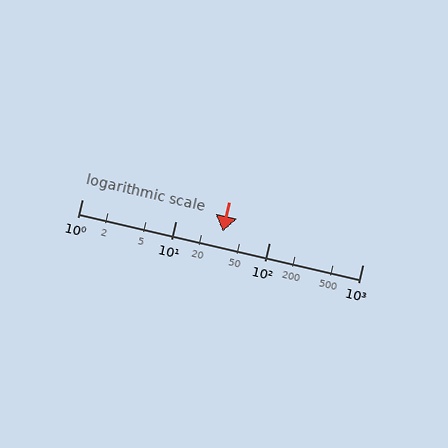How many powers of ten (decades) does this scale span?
The scale spans 3 decades, from 1 to 1000.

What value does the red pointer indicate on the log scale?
The pointer indicates approximately 32.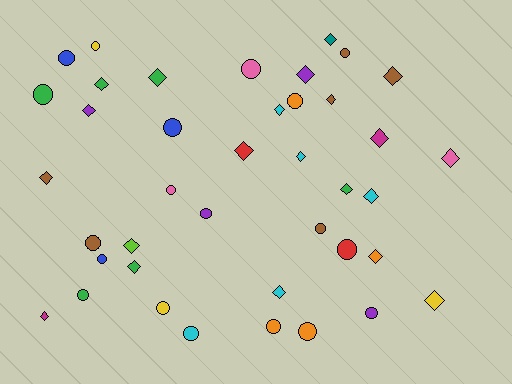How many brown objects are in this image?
There are 6 brown objects.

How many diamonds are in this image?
There are 21 diamonds.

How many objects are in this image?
There are 40 objects.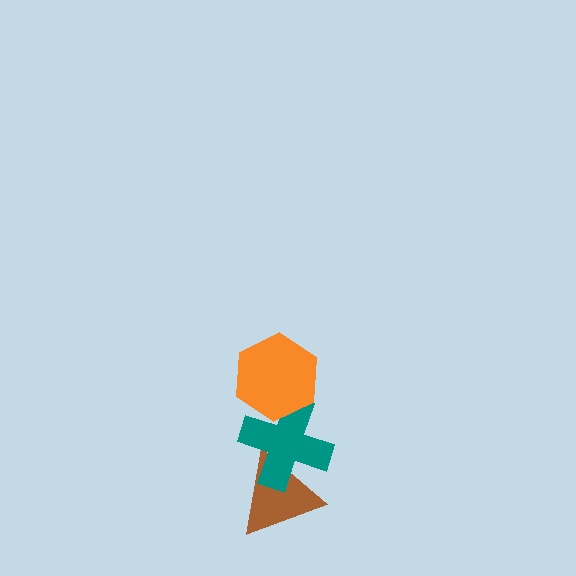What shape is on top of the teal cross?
The orange hexagon is on top of the teal cross.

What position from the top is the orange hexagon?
The orange hexagon is 1st from the top.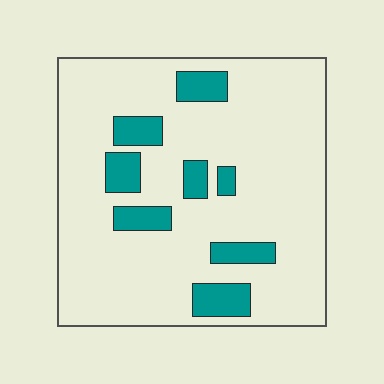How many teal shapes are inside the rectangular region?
8.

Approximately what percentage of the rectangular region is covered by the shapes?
Approximately 15%.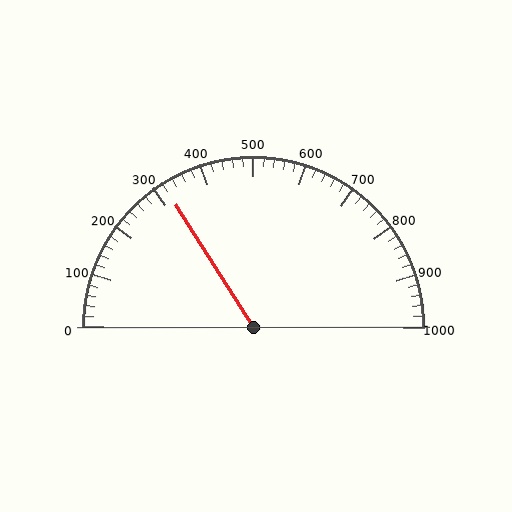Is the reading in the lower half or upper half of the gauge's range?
The reading is in the lower half of the range (0 to 1000).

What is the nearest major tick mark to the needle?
The nearest major tick mark is 300.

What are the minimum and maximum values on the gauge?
The gauge ranges from 0 to 1000.